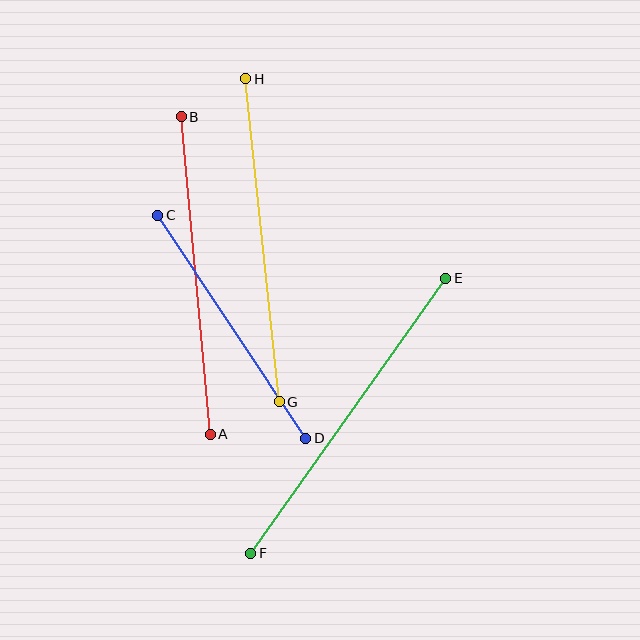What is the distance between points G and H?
The distance is approximately 325 pixels.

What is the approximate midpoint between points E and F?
The midpoint is at approximately (348, 416) pixels.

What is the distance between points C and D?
The distance is approximately 268 pixels.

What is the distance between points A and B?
The distance is approximately 319 pixels.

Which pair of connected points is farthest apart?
Points E and F are farthest apart.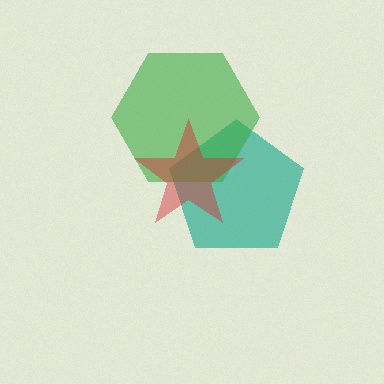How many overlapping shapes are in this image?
There are 3 overlapping shapes in the image.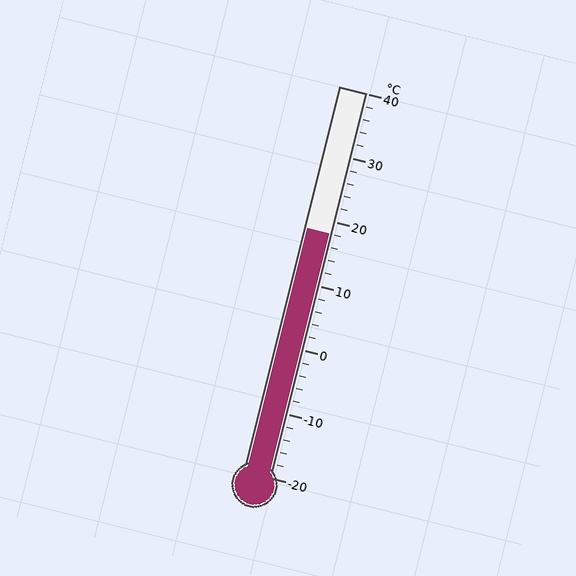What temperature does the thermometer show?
The thermometer shows approximately 18°C.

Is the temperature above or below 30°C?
The temperature is below 30°C.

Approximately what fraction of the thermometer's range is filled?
The thermometer is filled to approximately 65% of its range.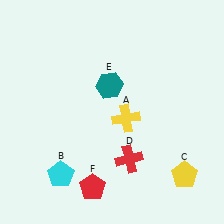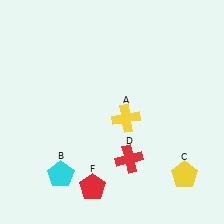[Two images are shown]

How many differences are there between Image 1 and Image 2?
There is 1 difference between the two images.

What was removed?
The teal hexagon (E) was removed in Image 2.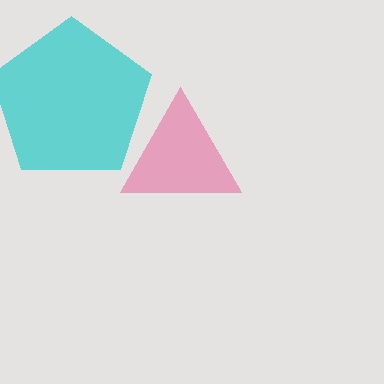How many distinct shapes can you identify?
There are 2 distinct shapes: a pink triangle, a cyan pentagon.